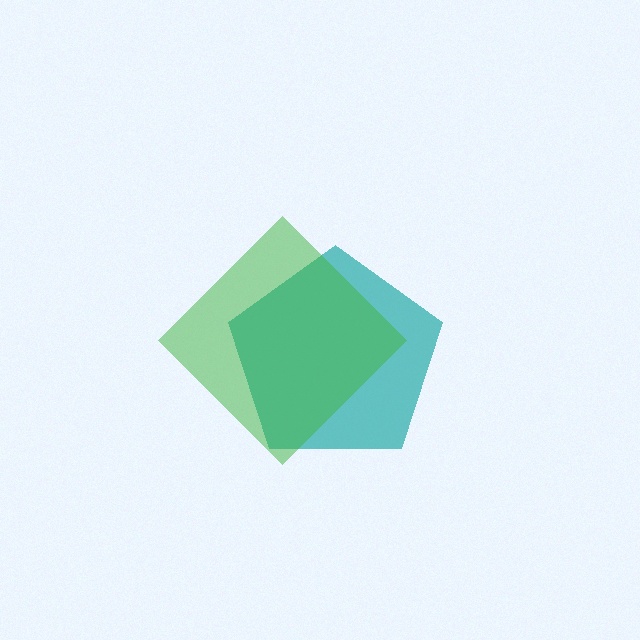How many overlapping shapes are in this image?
There are 2 overlapping shapes in the image.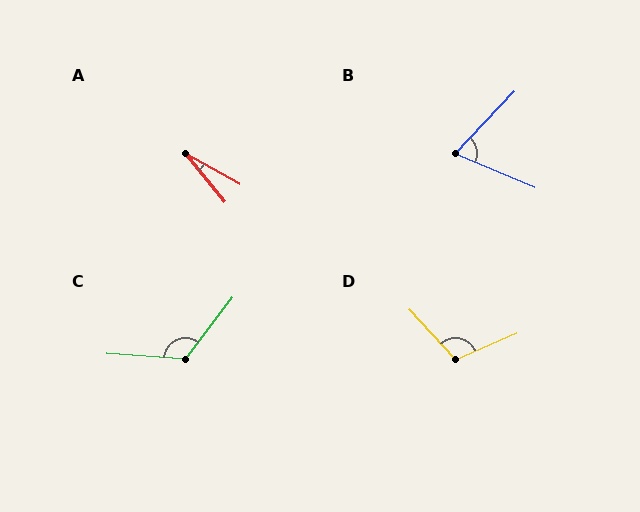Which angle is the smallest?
A, at approximately 22 degrees.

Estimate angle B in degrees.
Approximately 69 degrees.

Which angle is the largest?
C, at approximately 123 degrees.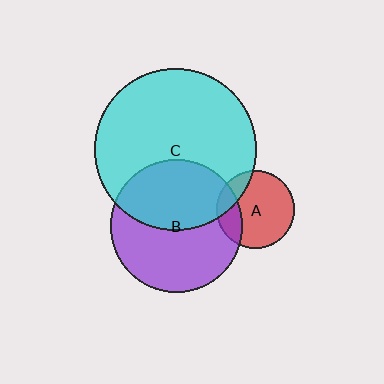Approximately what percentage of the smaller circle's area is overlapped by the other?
Approximately 45%.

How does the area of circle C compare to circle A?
Approximately 4.3 times.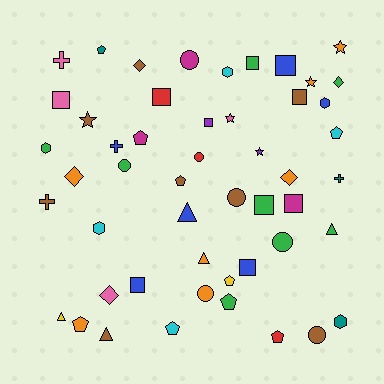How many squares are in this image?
There are 10 squares.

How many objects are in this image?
There are 50 objects.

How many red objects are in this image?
There are 3 red objects.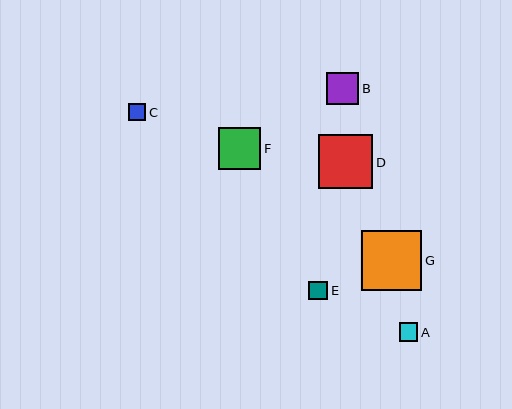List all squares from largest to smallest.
From largest to smallest: G, D, F, B, E, A, C.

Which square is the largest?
Square G is the largest with a size of approximately 60 pixels.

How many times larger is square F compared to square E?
Square F is approximately 2.3 times the size of square E.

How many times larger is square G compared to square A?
Square G is approximately 3.3 times the size of square A.